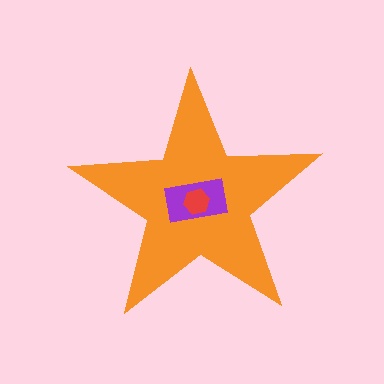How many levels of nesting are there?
3.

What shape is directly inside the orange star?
The purple rectangle.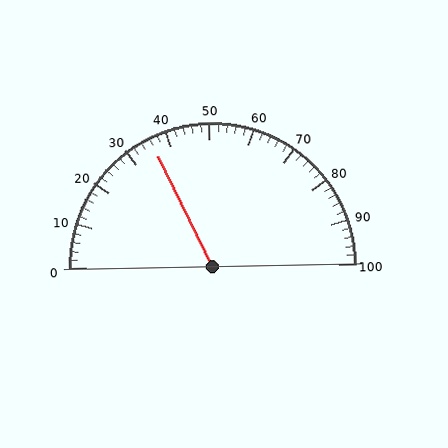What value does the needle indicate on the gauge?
The needle indicates approximately 36.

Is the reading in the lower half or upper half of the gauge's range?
The reading is in the lower half of the range (0 to 100).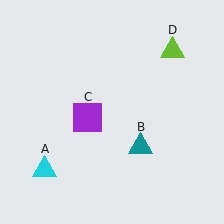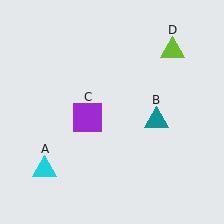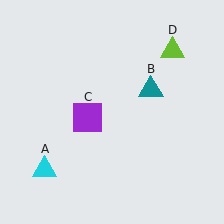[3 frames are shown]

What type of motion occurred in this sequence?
The teal triangle (object B) rotated counterclockwise around the center of the scene.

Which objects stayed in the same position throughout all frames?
Cyan triangle (object A) and purple square (object C) and lime triangle (object D) remained stationary.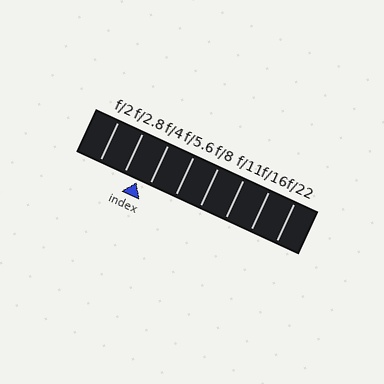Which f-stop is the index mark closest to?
The index mark is closest to f/4.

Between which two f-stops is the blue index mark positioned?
The index mark is between f/2.8 and f/4.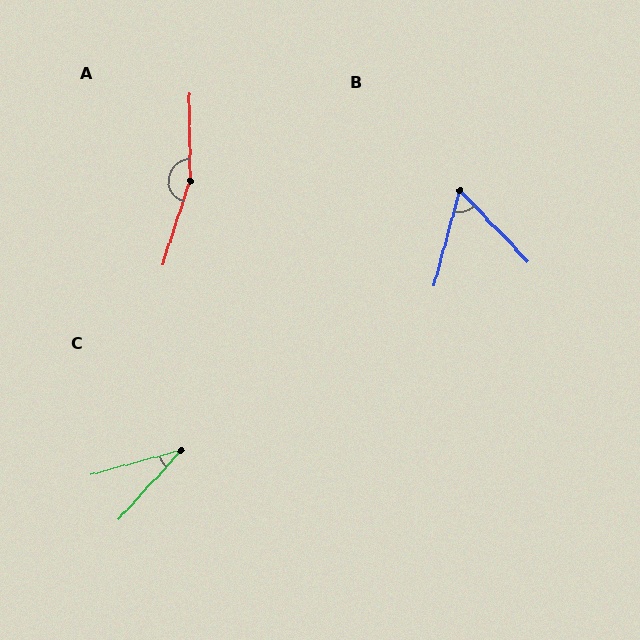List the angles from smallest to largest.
C (33°), B (59°), A (161°).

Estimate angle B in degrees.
Approximately 59 degrees.